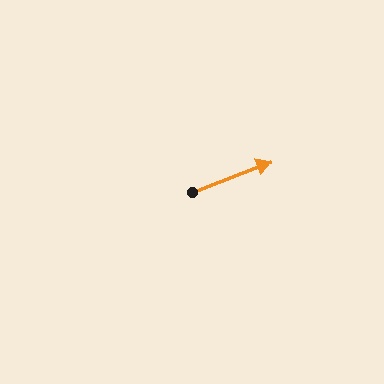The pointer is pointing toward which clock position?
Roughly 2 o'clock.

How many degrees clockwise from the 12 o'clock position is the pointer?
Approximately 69 degrees.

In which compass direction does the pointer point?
East.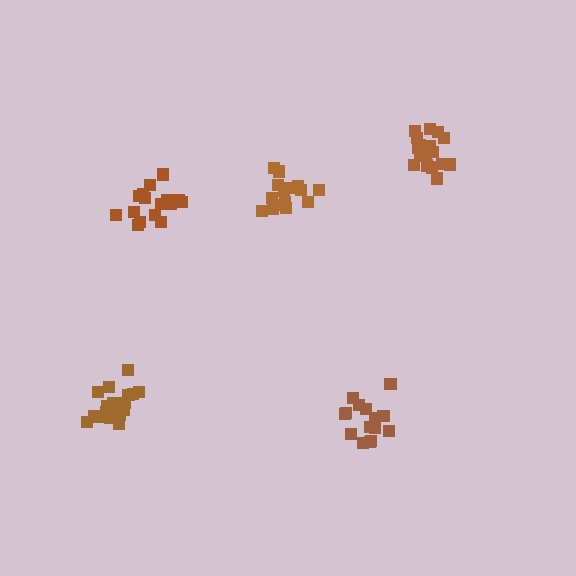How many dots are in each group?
Group 1: 16 dots, Group 2: 15 dots, Group 3: 21 dots, Group 4: 15 dots, Group 5: 19 dots (86 total).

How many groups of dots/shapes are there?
There are 5 groups.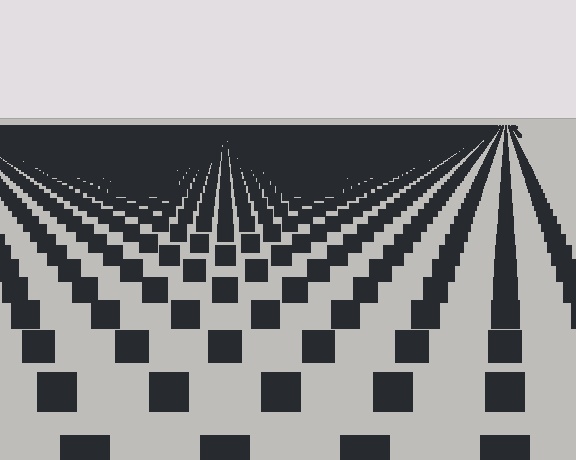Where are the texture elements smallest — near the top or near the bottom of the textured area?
Near the top.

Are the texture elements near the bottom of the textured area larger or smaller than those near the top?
Larger. Near the bottom, elements are closer to the viewer and appear at a bigger on-screen size.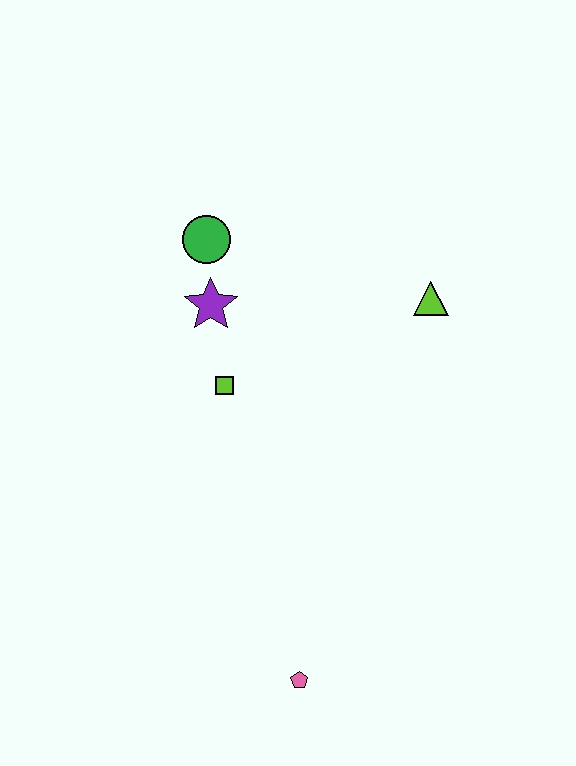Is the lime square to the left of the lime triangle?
Yes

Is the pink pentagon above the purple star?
No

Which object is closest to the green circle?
The purple star is closest to the green circle.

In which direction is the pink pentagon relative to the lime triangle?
The pink pentagon is below the lime triangle.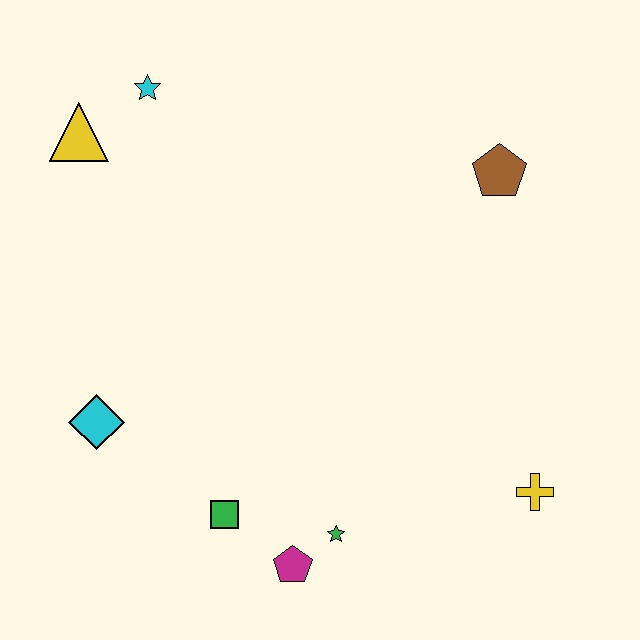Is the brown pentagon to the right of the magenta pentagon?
Yes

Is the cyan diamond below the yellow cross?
No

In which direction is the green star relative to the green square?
The green star is to the right of the green square.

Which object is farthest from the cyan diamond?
The brown pentagon is farthest from the cyan diamond.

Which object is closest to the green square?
The magenta pentagon is closest to the green square.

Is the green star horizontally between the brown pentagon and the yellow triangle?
Yes